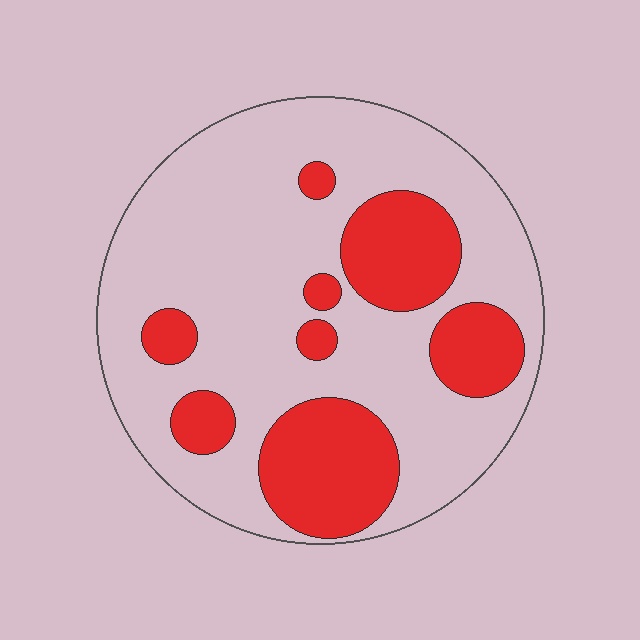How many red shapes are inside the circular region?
8.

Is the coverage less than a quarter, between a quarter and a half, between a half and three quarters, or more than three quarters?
Between a quarter and a half.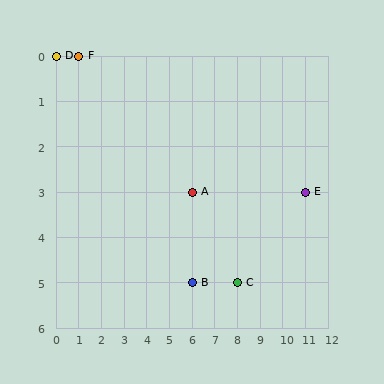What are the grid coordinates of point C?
Point C is at grid coordinates (8, 5).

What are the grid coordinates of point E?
Point E is at grid coordinates (11, 3).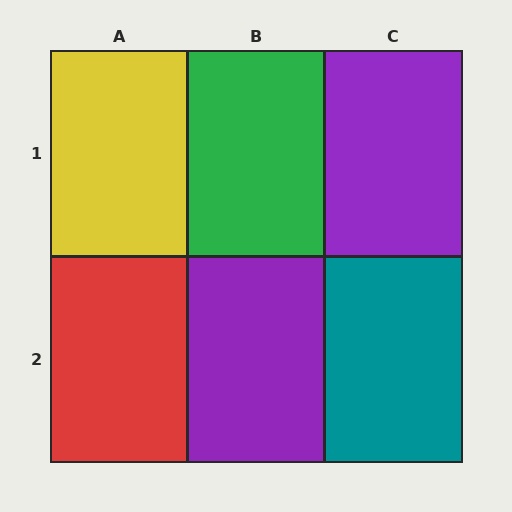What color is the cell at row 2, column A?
Red.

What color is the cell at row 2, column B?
Purple.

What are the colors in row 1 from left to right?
Yellow, green, purple.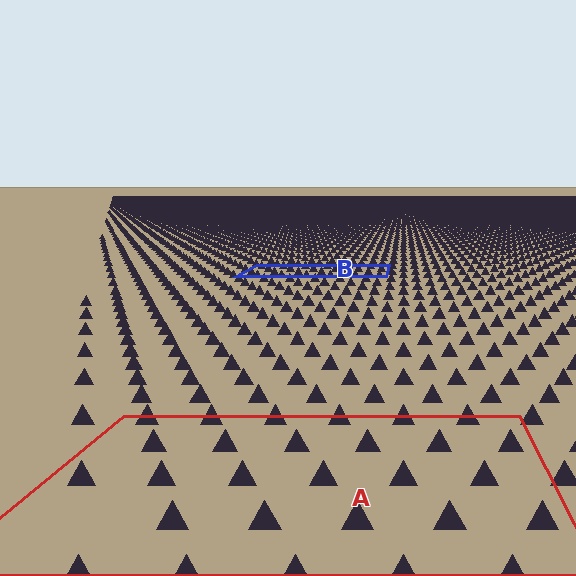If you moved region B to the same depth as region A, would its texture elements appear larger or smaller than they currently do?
They would appear larger. At a closer depth, the same texture elements are projected at a bigger on-screen size.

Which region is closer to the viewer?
Region A is closer. The texture elements there are larger and more spread out.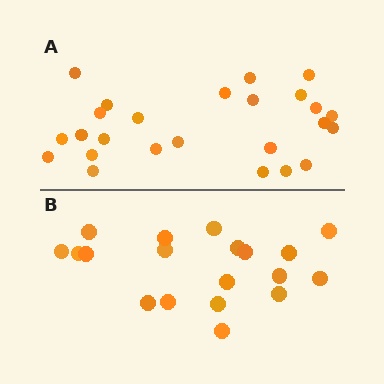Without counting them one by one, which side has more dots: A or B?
Region A (the top region) has more dots.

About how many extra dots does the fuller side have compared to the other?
Region A has about 6 more dots than region B.